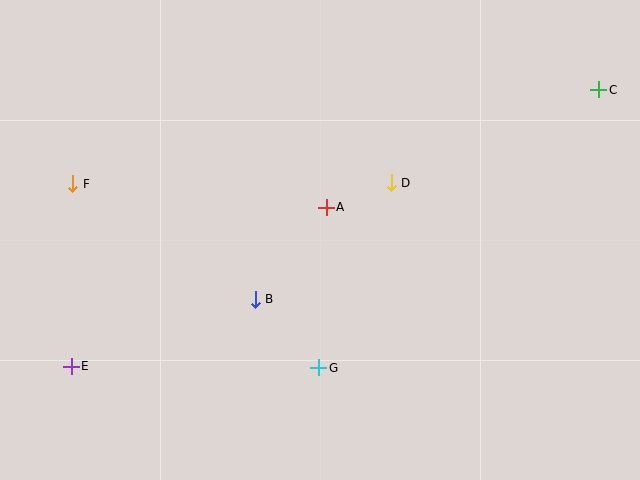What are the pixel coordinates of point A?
Point A is at (326, 207).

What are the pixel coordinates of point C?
Point C is at (599, 90).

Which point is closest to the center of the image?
Point A at (326, 207) is closest to the center.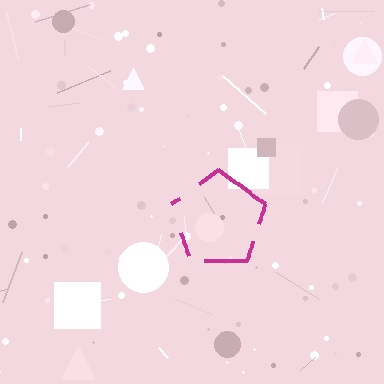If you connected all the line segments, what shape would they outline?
They would outline a pentagon.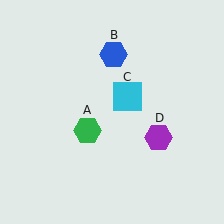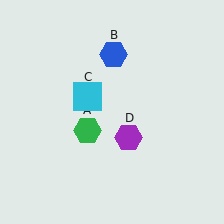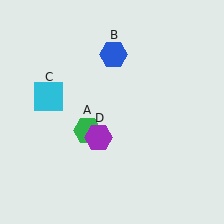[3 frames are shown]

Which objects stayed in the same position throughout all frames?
Green hexagon (object A) and blue hexagon (object B) remained stationary.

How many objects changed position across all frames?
2 objects changed position: cyan square (object C), purple hexagon (object D).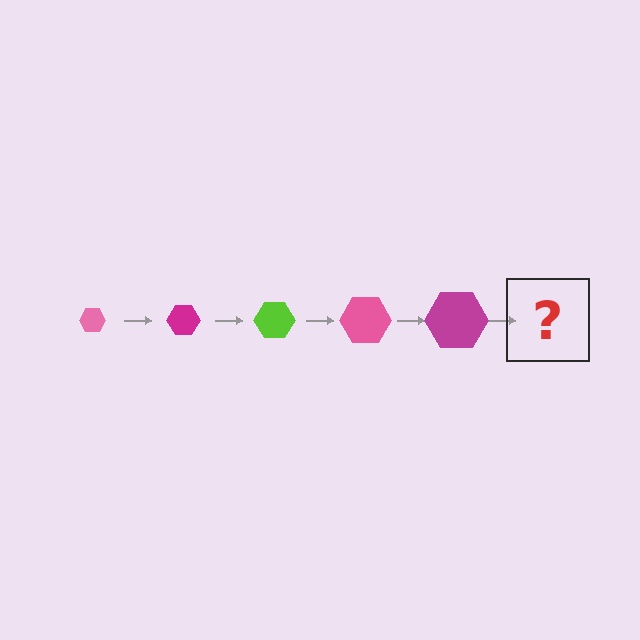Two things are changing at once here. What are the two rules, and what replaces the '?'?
The two rules are that the hexagon grows larger each step and the color cycles through pink, magenta, and lime. The '?' should be a lime hexagon, larger than the previous one.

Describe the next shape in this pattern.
It should be a lime hexagon, larger than the previous one.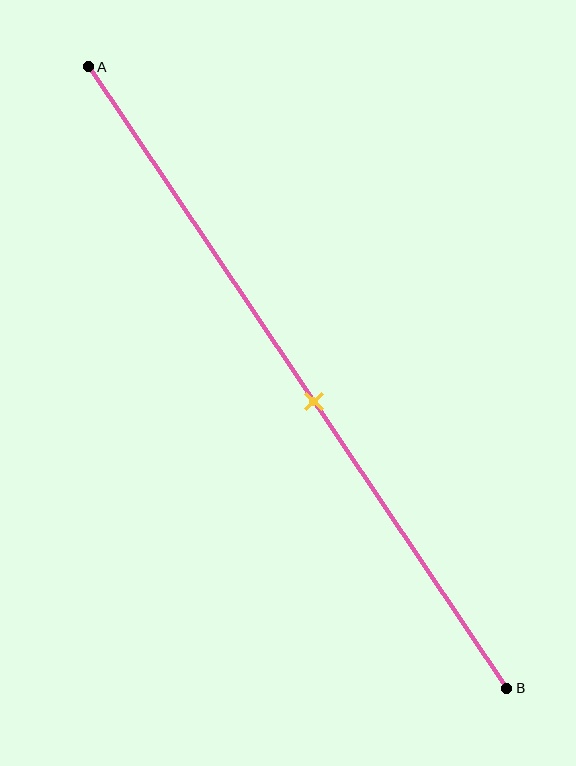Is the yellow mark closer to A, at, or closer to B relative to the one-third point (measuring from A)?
The yellow mark is closer to point B than the one-third point of segment AB.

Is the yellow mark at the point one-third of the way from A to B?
No, the mark is at about 55% from A, not at the 33% one-third point.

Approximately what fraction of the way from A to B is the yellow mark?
The yellow mark is approximately 55% of the way from A to B.